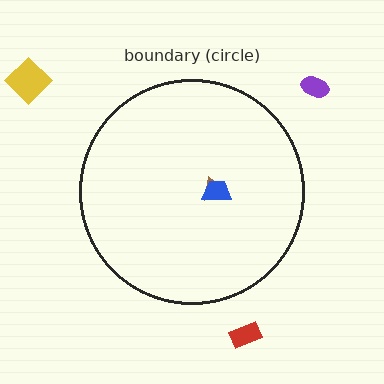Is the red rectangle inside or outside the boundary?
Outside.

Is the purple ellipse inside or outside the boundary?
Outside.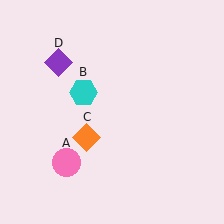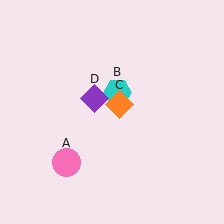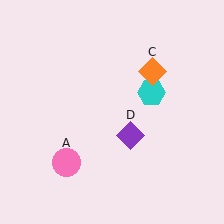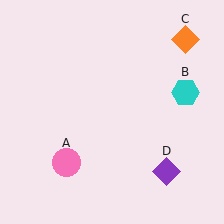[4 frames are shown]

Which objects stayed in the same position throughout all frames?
Pink circle (object A) remained stationary.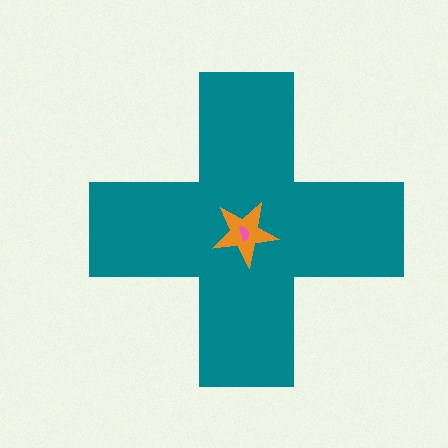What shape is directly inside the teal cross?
The orange star.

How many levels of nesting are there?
3.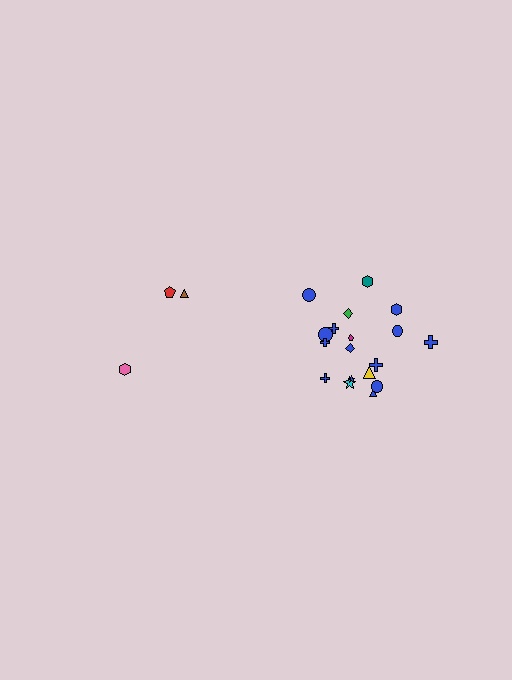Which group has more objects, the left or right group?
The right group.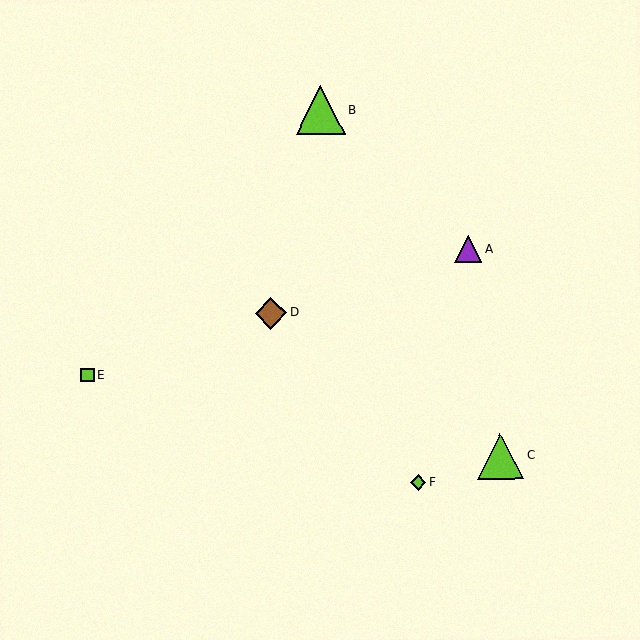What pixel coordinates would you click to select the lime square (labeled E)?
Click at (87, 375) to select the lime square E.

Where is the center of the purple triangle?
The center of the purple triangle is at (468, 249).